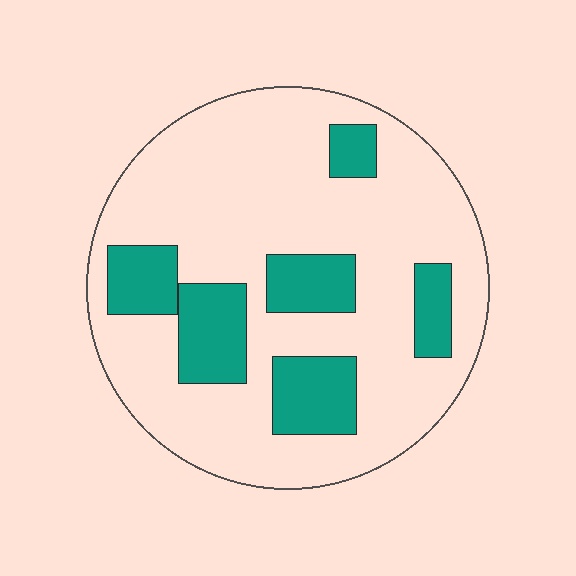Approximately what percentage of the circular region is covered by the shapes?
Approximately 25%.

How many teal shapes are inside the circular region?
6.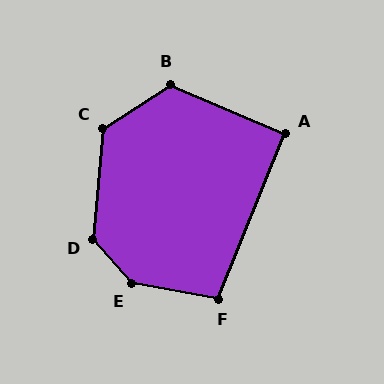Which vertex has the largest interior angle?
E, at approximately 141 degrees.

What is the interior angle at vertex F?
Approximately 102 degrees (obtuse).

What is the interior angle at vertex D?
Approximately 134 degrees (obtuse).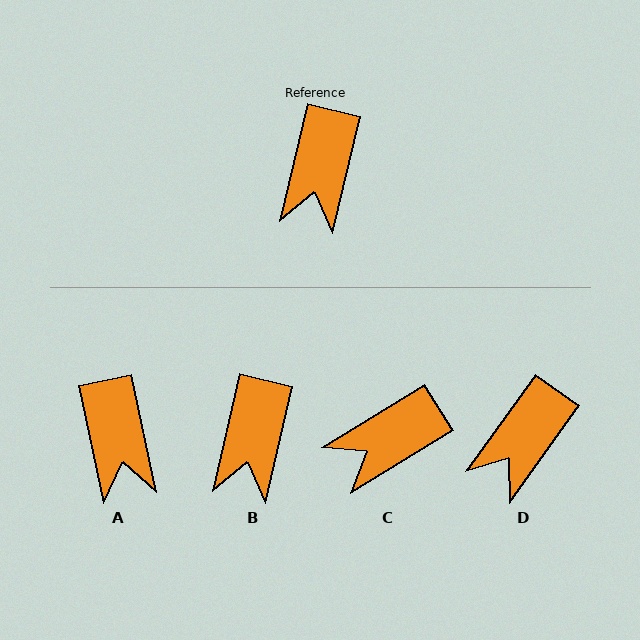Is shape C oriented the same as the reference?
No, it is off by about 45 degrees.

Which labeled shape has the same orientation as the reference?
B.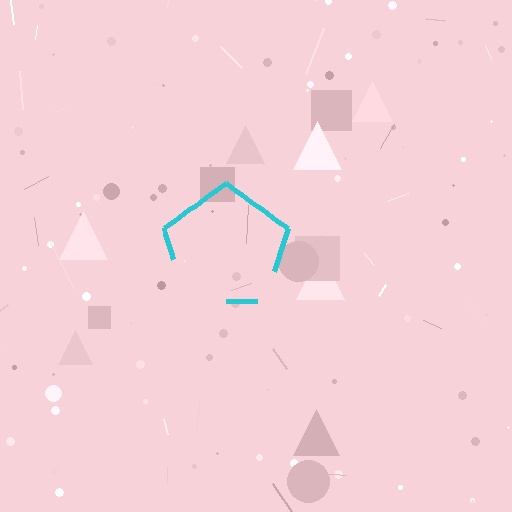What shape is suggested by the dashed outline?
The dashed outline suggests a pentagon.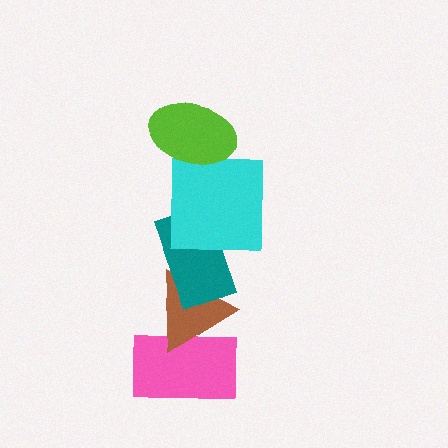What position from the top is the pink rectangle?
The pink rectangle is 5th from the top.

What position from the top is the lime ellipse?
The lime ellipse is 1st from the top.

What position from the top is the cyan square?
The cyan square is 2nd from the top.